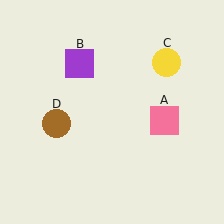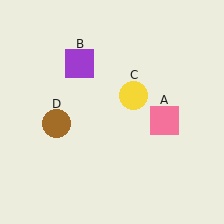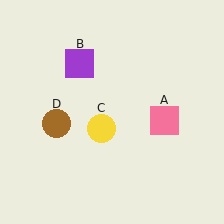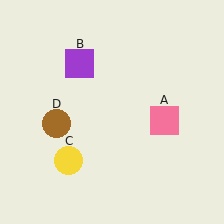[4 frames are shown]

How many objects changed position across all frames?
1 object changed position: yellow circle (object C).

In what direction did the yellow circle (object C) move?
The yellow circle (object C) moved down and to the left.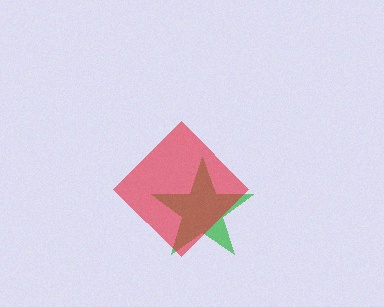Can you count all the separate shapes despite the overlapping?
Yes, there are 2 separate shapes.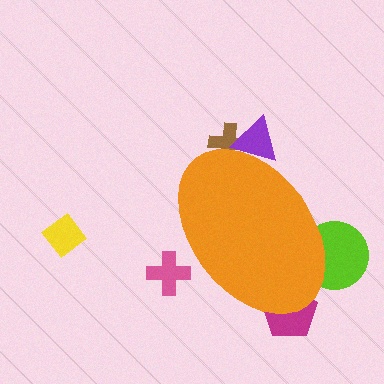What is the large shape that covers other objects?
An orange ellipse.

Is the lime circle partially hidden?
Yes, the lime circle is partially hidden behind the orange ellipse.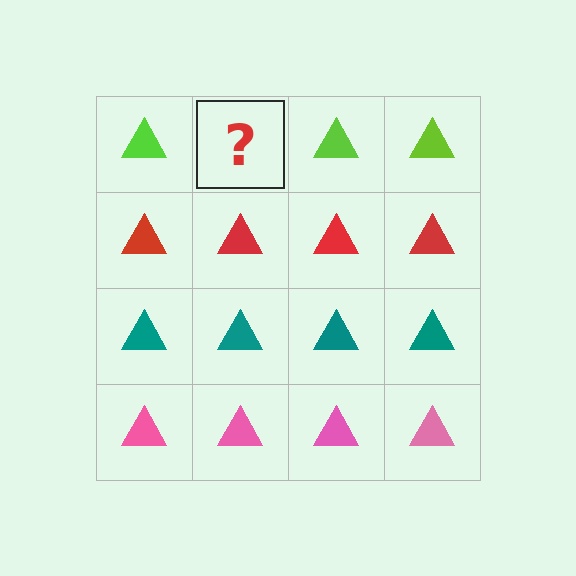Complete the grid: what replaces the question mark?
The question mark should be replaced with a lime triangle.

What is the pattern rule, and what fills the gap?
The rule is that each row has a consistent color. The gap should be filled with a lime triangle.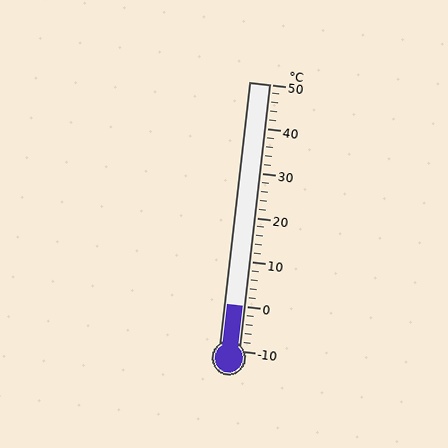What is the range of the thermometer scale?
The thermometer scale ranges from -10°C to 50°C.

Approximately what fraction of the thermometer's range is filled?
The thermometer is filled to approximately 15% of its range.